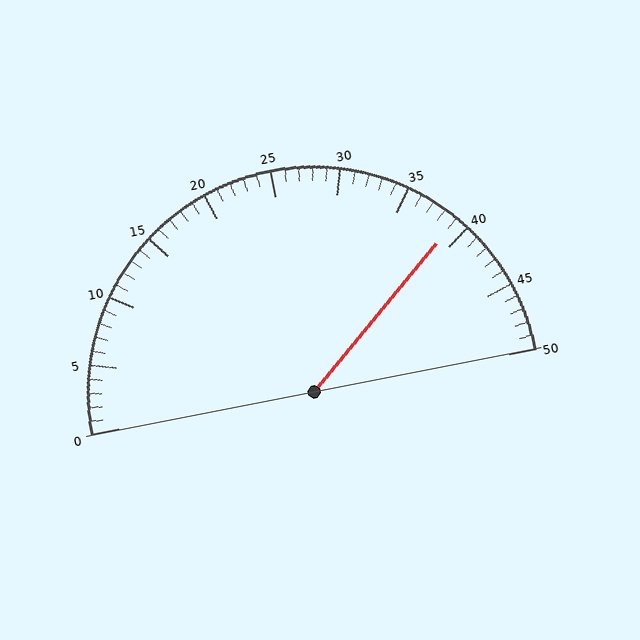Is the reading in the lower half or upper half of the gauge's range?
The reading is in the upper half of the range (0 to 50).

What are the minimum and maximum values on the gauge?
The gauge ranges from 0 to 50.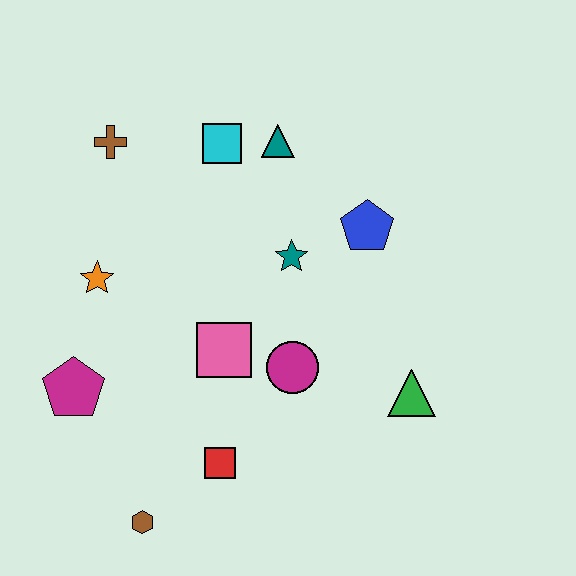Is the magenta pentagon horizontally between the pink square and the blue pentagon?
No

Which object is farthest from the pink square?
The brown cross is farthest from the pink square.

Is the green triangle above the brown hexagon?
Yes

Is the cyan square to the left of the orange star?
No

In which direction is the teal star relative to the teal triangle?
The teal star is below the teal triangle.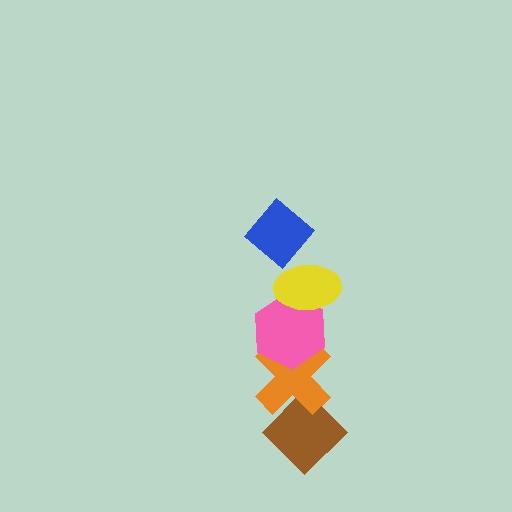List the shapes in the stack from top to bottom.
From top to bottom: the blue diamond, the yellow ellipse, the pink hexagon, the orange cross, the brown diamond.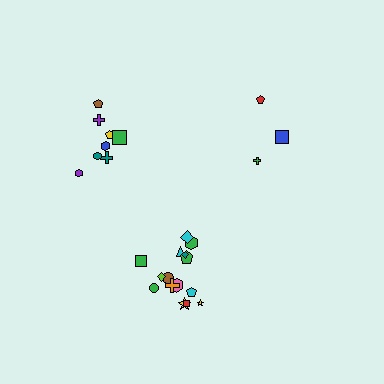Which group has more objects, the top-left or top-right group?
The top-left group.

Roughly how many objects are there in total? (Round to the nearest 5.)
Roughly 25 objects in total.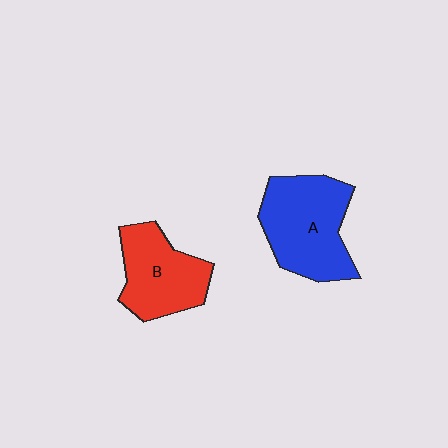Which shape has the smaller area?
Shape B (red).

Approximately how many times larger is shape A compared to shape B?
Approximately 1.3 times.